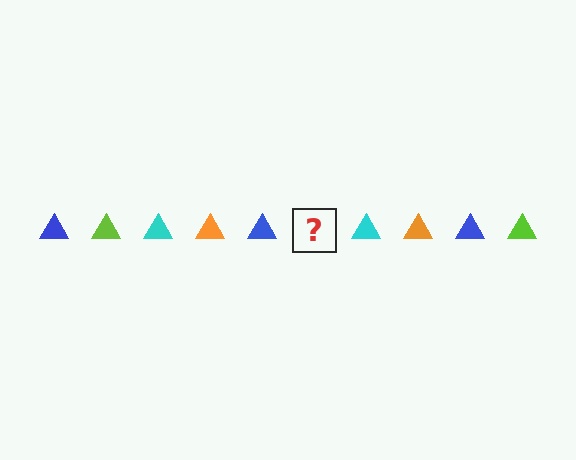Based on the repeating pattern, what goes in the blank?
The blank should be a lime triangle.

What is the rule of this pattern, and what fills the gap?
The rule is that the pattern cycles through blue, lime, cyan, orange triangles. The gap should be filled with a lime triangle.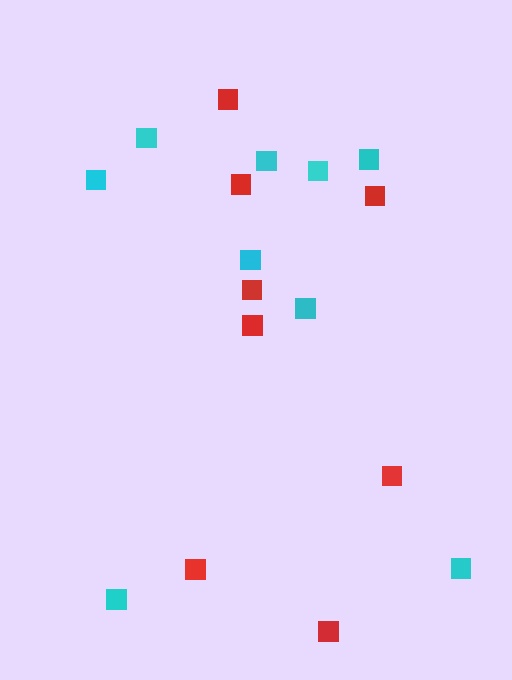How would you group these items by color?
There are 2 groups: one group of red squares (8) and one group of cyan squares (9).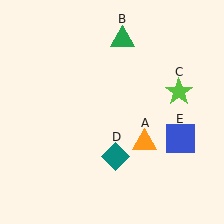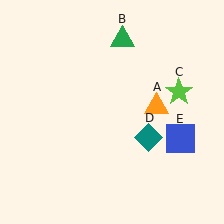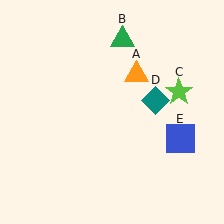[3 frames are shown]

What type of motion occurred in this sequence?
The orange triangle (object A), teal diamond (object D) rotated counterclockwise around the center of the scene.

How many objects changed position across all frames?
2 objects changed position: orange triangle (object A), teal diamond (object D).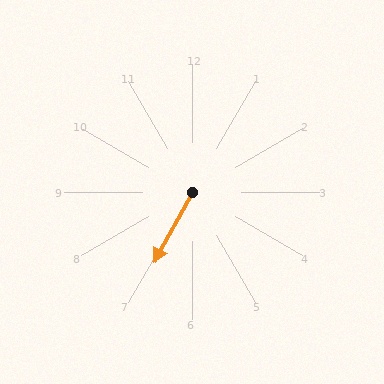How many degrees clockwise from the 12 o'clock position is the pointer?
Approximately 209 degrees.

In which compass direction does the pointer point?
Southwest.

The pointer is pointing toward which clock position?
Roughly 7 o'clock.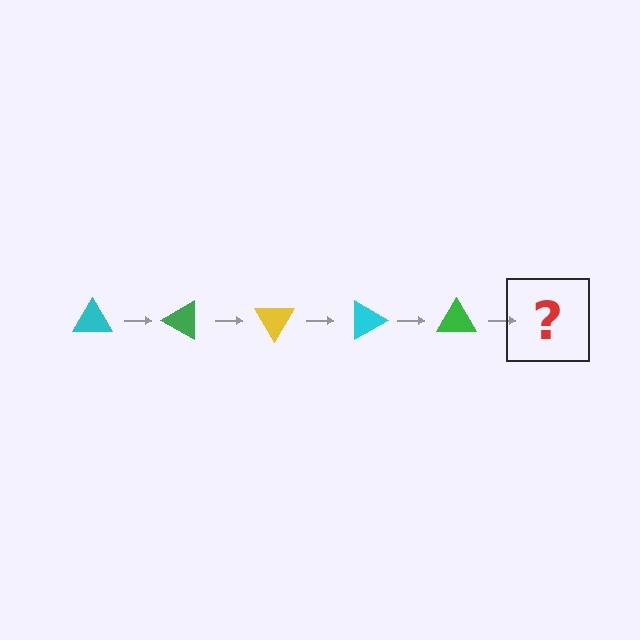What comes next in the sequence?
The next element should be a yellow triangle, rotated 150 degrees from the start.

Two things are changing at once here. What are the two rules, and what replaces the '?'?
The two rules are that it rotates 30 degrees each step and the color cycles through cyan, green, and yellow. The '?' should be a yellow triangle, rotated 150 degrees from the start.